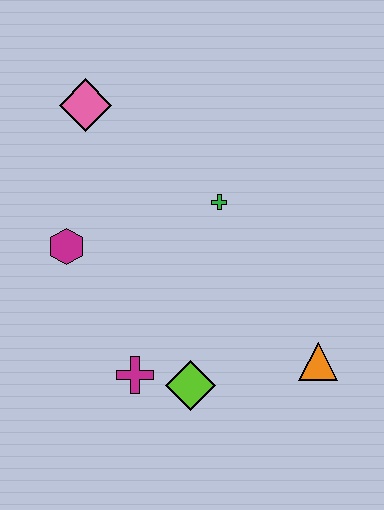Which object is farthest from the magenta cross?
The pink diamond is farthest from the magenta cross.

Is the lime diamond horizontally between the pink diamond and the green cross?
Yes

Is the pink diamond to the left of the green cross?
Yes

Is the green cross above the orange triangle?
Yes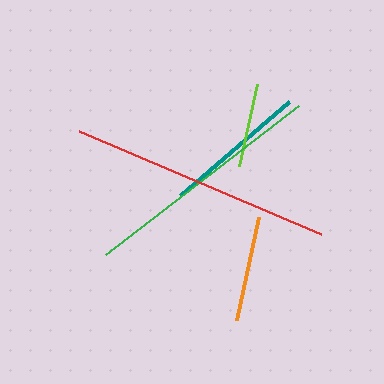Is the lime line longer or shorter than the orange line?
The orange line is longer than the lime line.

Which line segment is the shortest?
The lime line is the shortest at approximately 84 pixels.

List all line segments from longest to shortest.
From longest to shortest: red, green, teal, orange, lime.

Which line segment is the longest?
The red line is the longest at approximately 263 pixels.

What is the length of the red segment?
The red segment is approximately 263 pixels long.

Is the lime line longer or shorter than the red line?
The red line is longer than the lime line.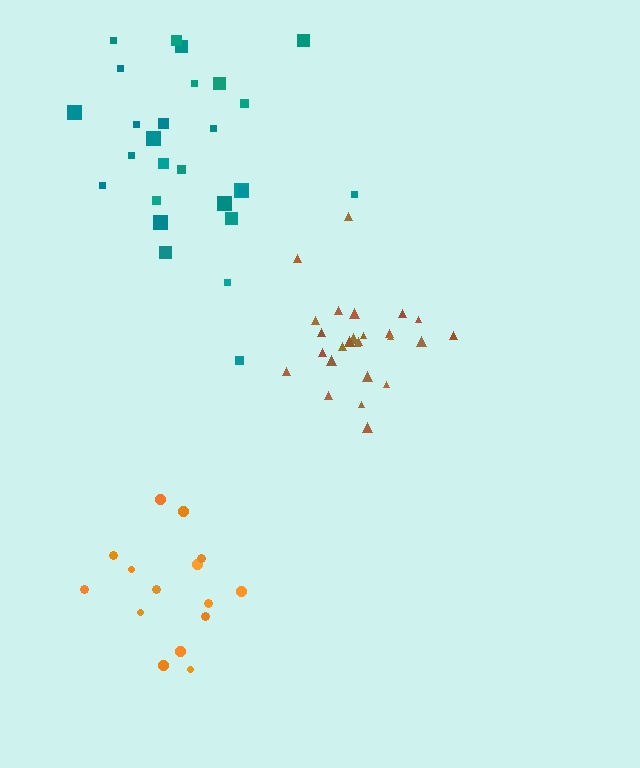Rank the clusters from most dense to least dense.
brown, teal, orange.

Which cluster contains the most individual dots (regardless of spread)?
Teal (27).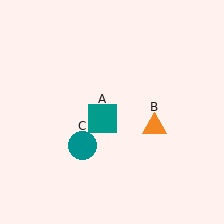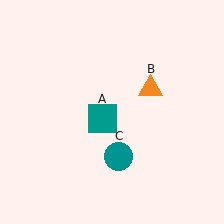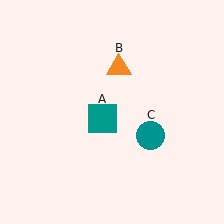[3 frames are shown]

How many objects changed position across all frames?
2 objects changed position: orange triangle (object B), teal circle (object C).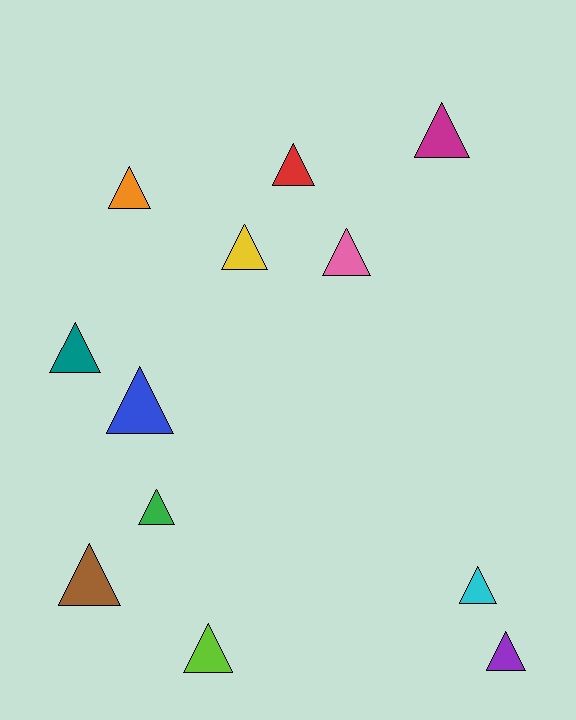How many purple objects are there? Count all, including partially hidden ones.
There is 1 purple object.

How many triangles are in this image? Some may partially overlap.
There are 12 triangles.